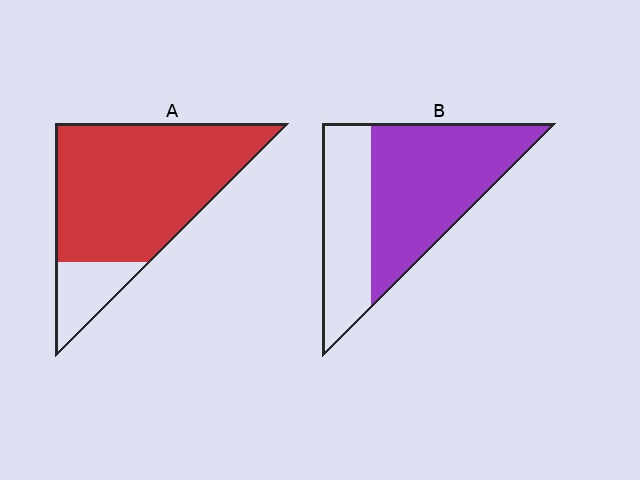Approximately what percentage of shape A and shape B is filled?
A is approximately 85% and B is approximately 65%.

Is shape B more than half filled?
Yes.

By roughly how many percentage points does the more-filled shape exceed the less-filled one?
By roughly 20 percentage points (A over B).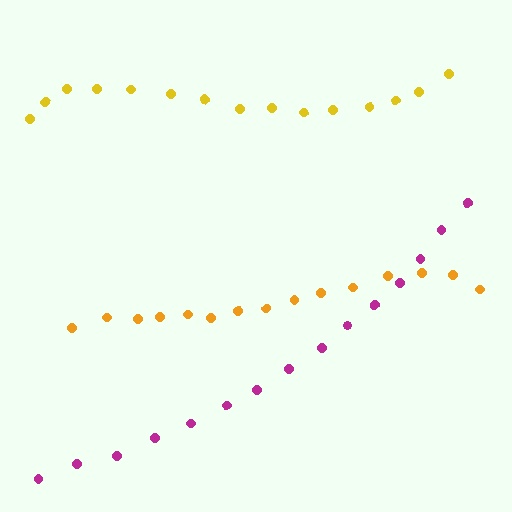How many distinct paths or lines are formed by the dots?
There are 3 distinct paths.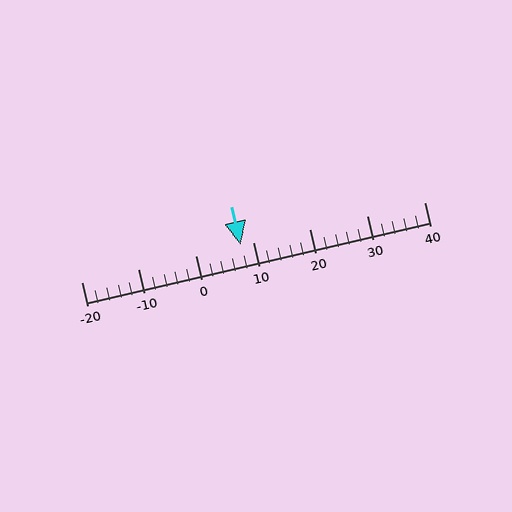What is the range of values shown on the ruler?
The ruler shows values from -20 to 40.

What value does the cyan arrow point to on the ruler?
The cyan arrow points to approximately 8.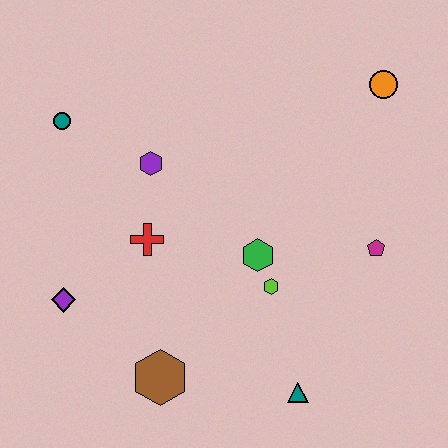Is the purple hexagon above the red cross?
Yes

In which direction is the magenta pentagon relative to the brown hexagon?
The magenta pentagon is to the right of the brown hexagon.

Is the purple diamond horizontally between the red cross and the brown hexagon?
No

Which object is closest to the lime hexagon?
The green hexagon is closest to the lime hexagon.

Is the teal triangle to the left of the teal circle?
No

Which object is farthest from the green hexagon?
The teal circle is farthest from the green hexagon.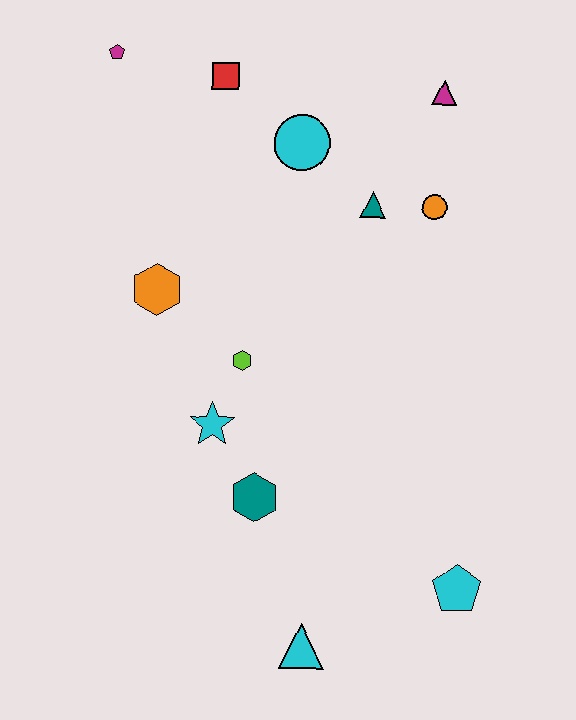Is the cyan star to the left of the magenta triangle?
Yes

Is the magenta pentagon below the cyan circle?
No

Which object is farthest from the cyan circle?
The cyan triangle is farthest from the cyan circle.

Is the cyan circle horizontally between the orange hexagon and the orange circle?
Yes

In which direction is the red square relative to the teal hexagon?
The red square is above the teal hexagon.